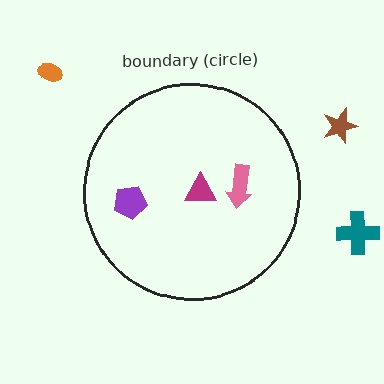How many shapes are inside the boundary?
3 inside, 3 outside.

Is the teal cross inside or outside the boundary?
Outside.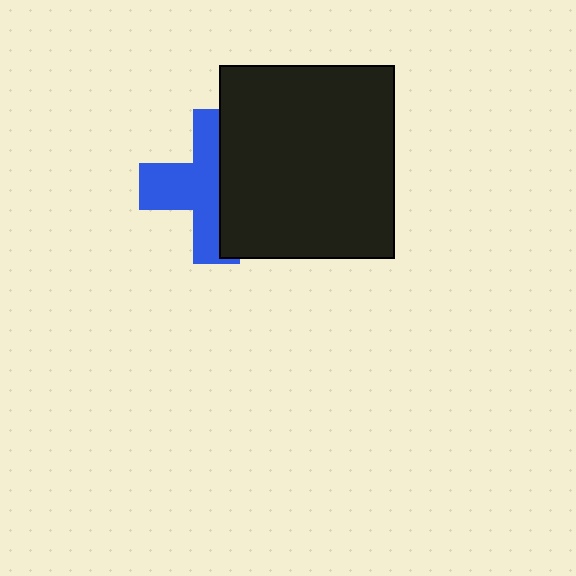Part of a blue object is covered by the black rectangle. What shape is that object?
It is a cross.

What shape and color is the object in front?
The object in front is a black rectangle.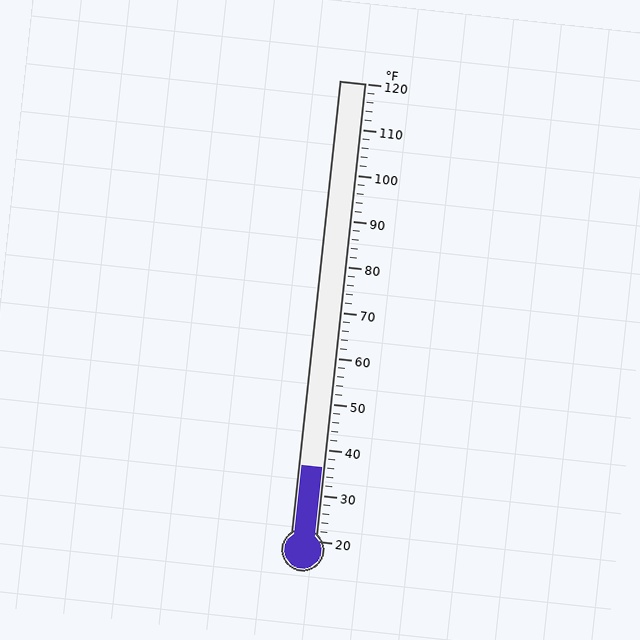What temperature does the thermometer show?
The thermometer shows approximately 36°F.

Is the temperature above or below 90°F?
The temperature is below 90°F.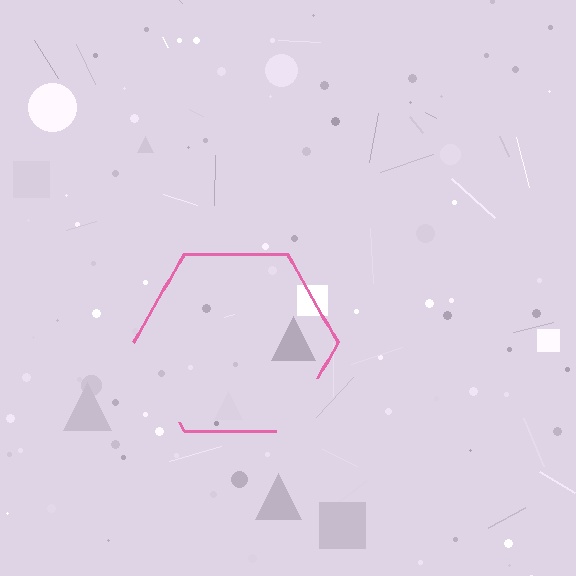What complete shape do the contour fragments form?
The contour fragments form a hexagon.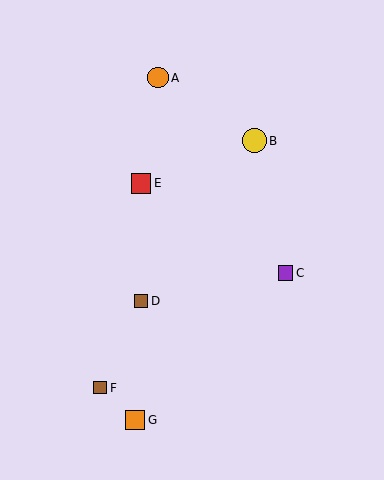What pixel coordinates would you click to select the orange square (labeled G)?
Click at (135, 420) to select the orange square G.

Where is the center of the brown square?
The center of the brown square is at (100, 388).